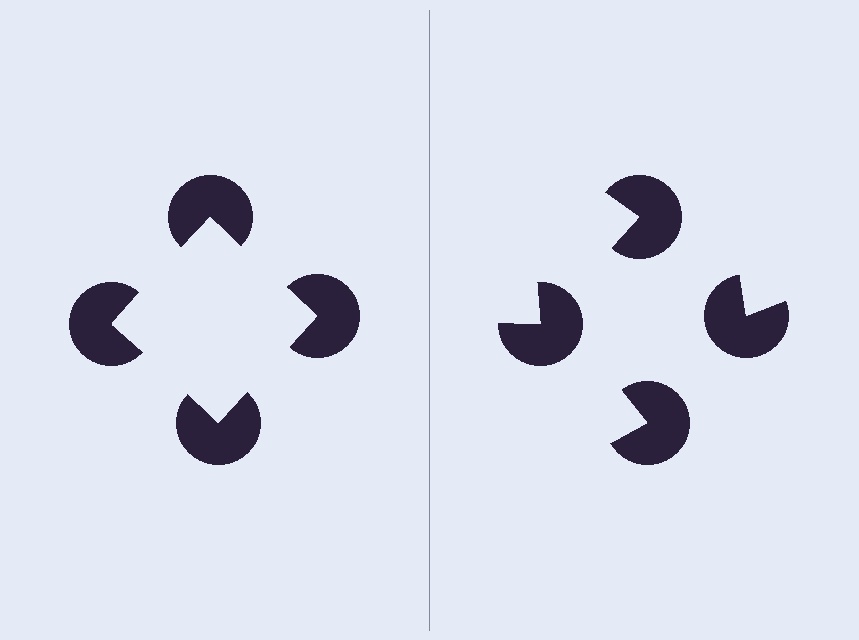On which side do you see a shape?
An illusory square appears on the left side. On the right side the wedge cuts are rotated, so no coherent shape forms.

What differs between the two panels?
The pac-man discs are positioned identically on both sides; only the wedge orientations differ. On the left they align to a square; on the right they are misaligned.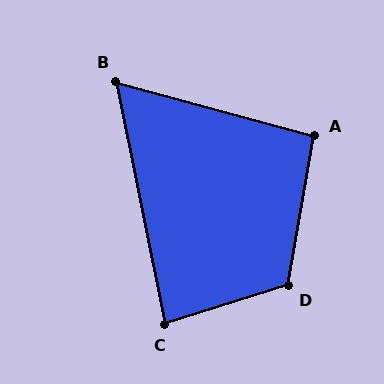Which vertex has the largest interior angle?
D, at approximately 117 degrees.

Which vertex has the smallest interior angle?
B, at approximately 63 degrees.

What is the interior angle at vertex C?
Approximately 84 degrees (acute).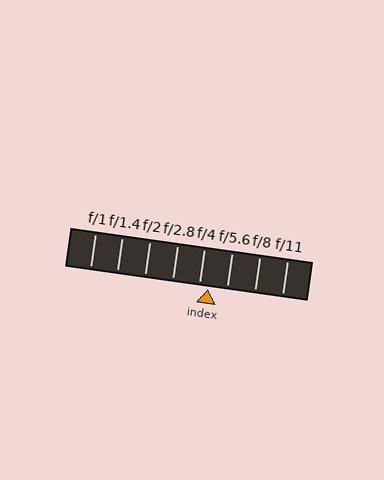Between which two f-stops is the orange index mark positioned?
The index mark is between f/4 and f/5.6.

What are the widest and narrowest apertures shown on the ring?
The widest aperture shown is f/1 and the narrowest is f/11.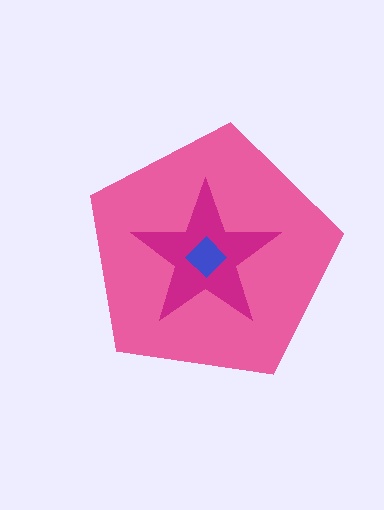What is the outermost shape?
The pink pentagon.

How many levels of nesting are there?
3.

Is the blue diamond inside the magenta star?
Yes.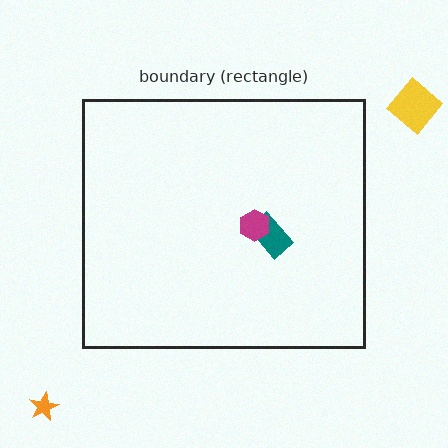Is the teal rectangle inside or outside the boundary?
Inside.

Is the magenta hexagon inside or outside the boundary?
Inside.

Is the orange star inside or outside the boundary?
Outside.